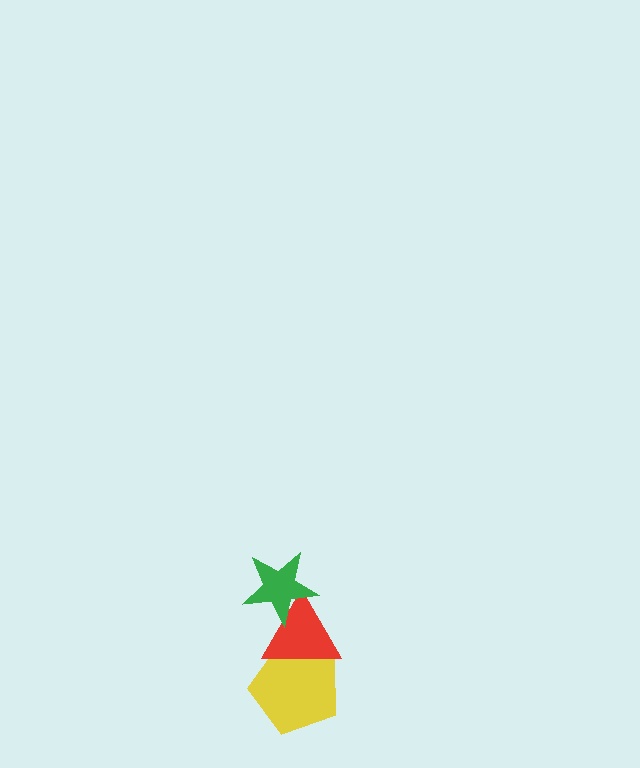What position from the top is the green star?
The green star is 1st from the top.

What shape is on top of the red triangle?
The green star is on top of the red triangle.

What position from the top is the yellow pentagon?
The yellow pentagon is 3rd from the top.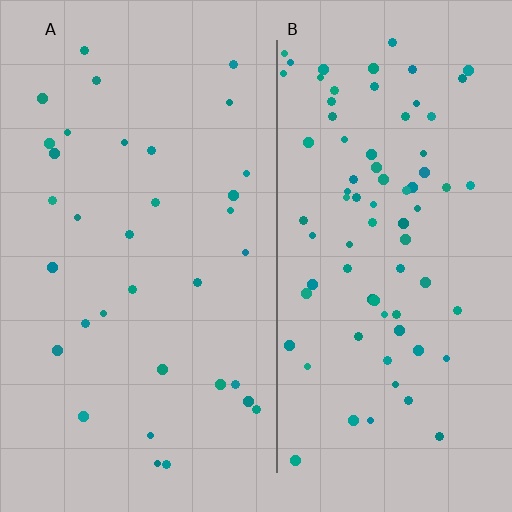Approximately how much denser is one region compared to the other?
Approximately 2.3× — region B over region A.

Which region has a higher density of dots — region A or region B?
B (the right).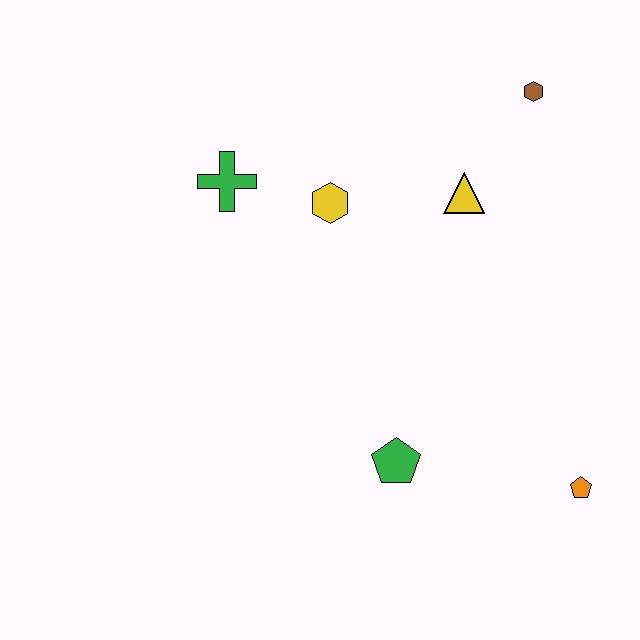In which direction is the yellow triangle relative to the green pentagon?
The yellow triangle is above the green pentagon.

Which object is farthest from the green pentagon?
The brown hexagon is farthest from the green pentagon.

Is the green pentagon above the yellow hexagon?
No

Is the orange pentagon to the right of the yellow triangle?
Yes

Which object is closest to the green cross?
The yellow hexagon is closest to the green cross.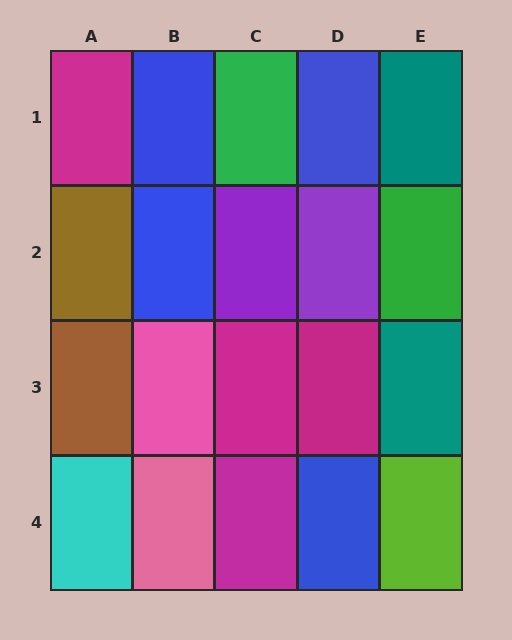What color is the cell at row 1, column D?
Blue.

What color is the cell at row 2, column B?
Blue.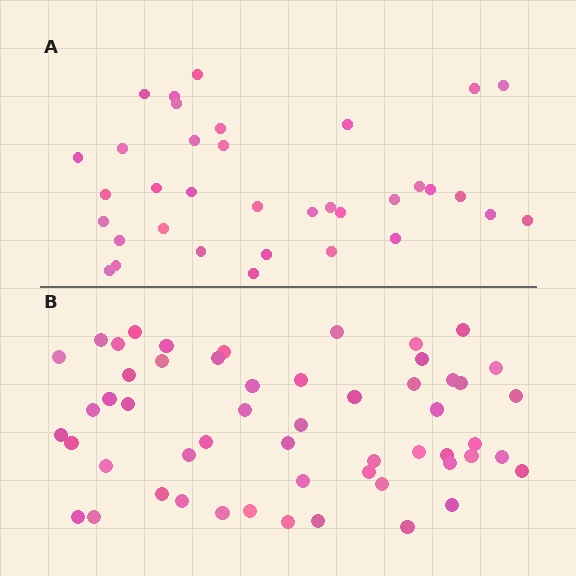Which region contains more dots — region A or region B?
Region B (the bottom region) has more dots.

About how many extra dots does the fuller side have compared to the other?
Region B has approximately 20 more dots than region A.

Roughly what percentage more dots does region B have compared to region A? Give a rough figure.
About 55% more.